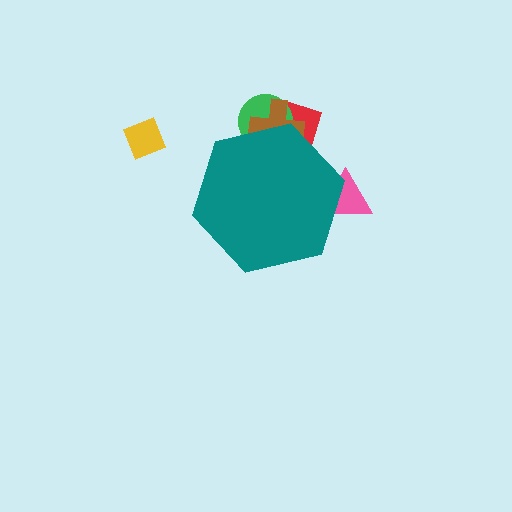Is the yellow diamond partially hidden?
No, the yellow diamond is fully visible.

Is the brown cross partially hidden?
Yes, the brown cross is partially hidden behind the teal hexagon.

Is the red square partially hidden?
Yes, the red square is partially hidden behind the teal hexagon.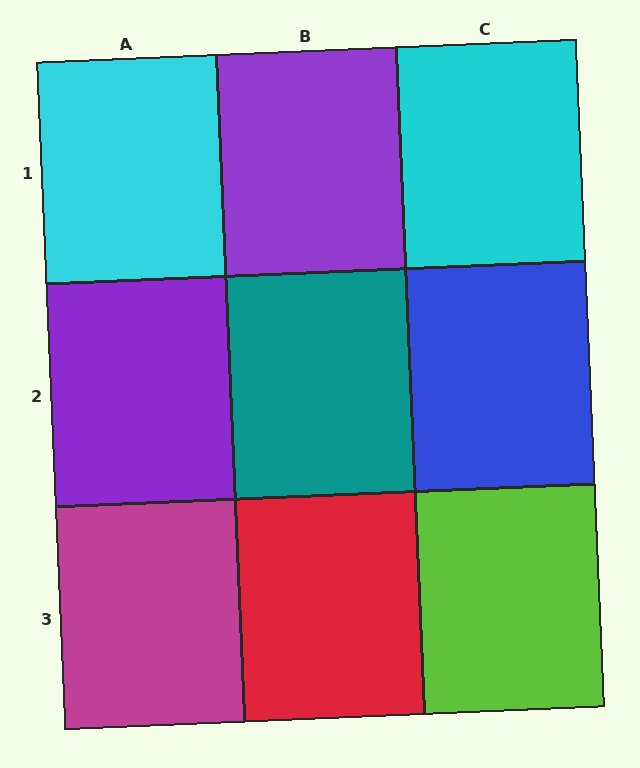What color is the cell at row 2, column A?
Purple.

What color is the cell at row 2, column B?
Teal.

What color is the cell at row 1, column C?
Cyan.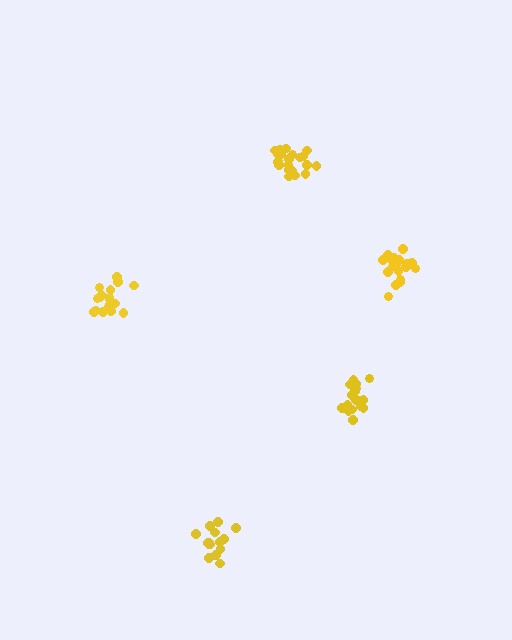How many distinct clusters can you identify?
There are 5 distinct clusters.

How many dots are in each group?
Group 1: 18 dots, Group 2: 18 dots, Group 3: 21 dots, Group 4: 16 dots, Group 5: 20 dots (93 total).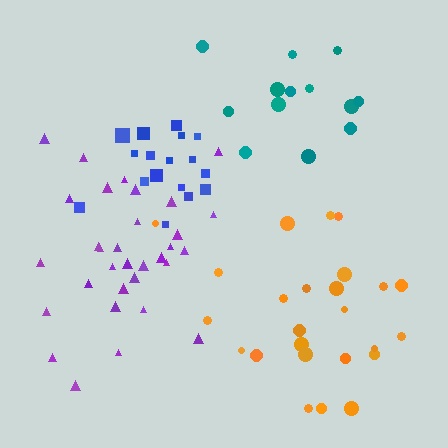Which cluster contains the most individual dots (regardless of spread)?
Purple (33).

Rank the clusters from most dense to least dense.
blue, purple, orange, teal.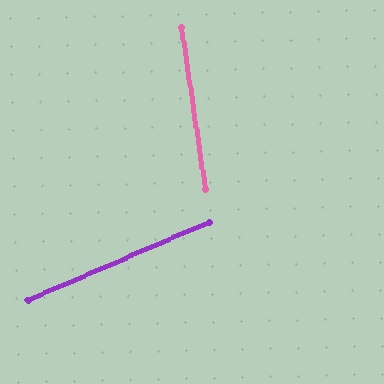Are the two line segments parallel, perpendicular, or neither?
Neither parallel nor perpendicular — they differ by about 75°.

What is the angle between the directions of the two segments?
Approximately 75 degrees.